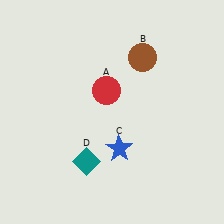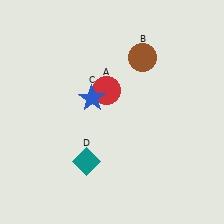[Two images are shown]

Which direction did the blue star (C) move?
The blue star (C) moved up.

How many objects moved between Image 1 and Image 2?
1 object moved between the two images.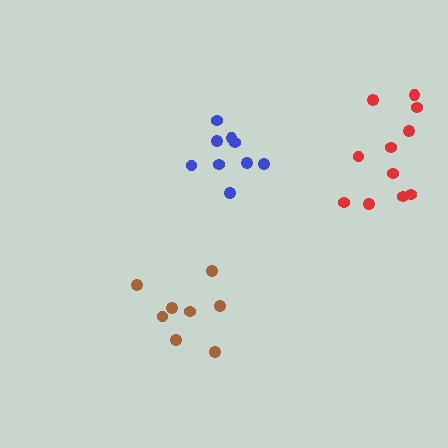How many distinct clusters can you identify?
There are 3 distinct clusters.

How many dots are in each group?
Group 1: 8 dots, Group 2: 11 dots, Group 3: 9 dots (28 total).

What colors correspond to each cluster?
The clusters are colored: brown, red, blue.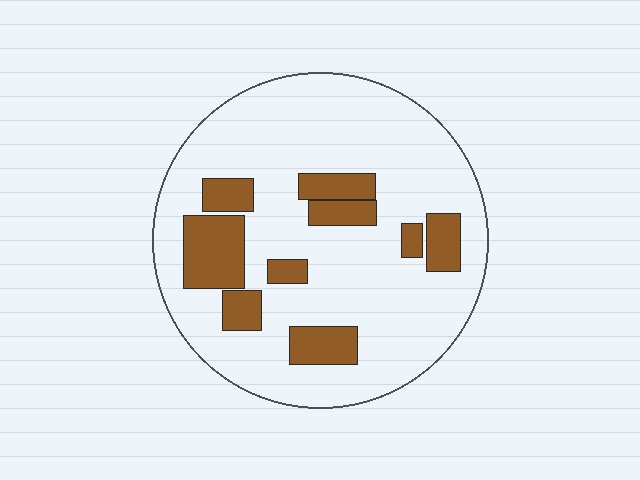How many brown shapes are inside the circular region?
9.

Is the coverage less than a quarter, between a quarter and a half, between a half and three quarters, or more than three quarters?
Less than a quarter.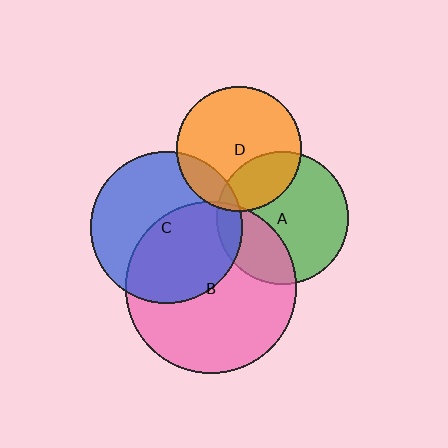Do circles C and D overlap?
Yes.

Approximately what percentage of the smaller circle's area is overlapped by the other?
Approximately 15%.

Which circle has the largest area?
Circle B (pink).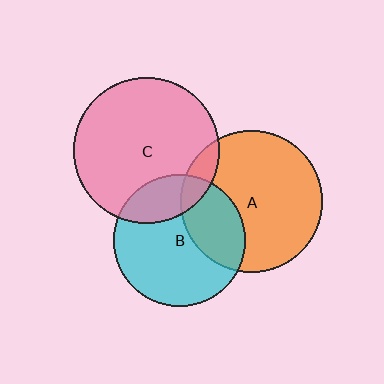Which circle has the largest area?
Circle C (pink).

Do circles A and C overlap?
Yes.